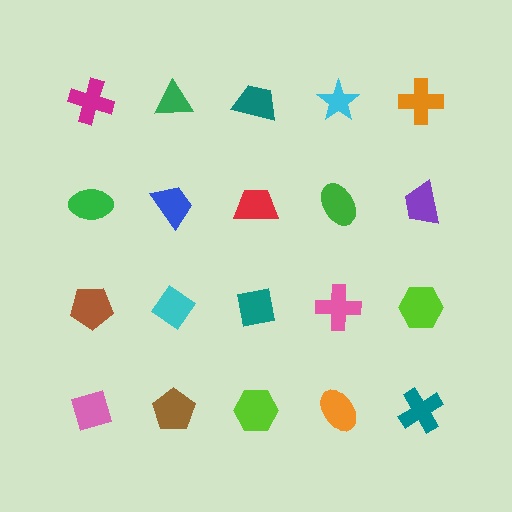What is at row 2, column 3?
A red trapezoid.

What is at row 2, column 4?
A green ellipse.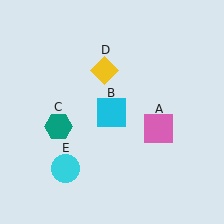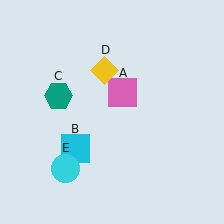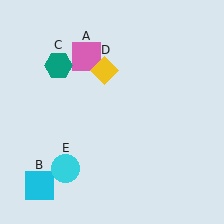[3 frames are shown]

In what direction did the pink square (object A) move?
The pink square (object A) moved up and to the left.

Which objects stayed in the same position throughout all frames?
Yellow diamond (object D) and cyan circle (object E) remained stationary.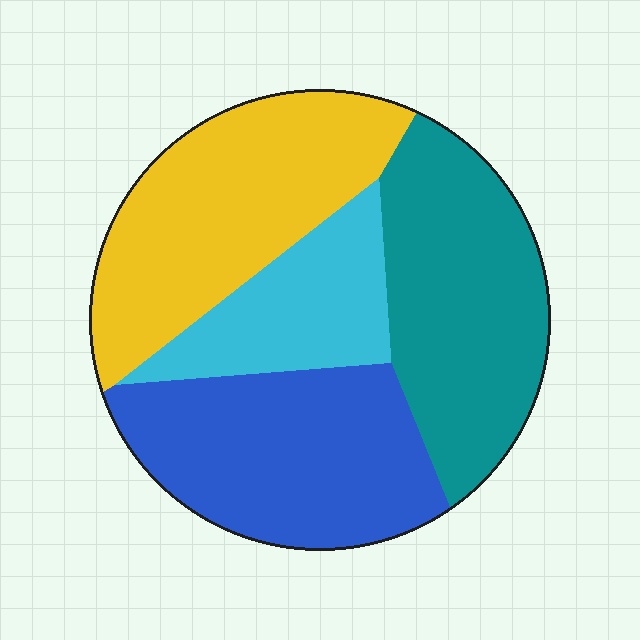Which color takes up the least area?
Cyan, at roughly 15%.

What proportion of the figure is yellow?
Yellow covers around 30% of the figure.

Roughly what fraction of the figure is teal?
Teal takes up about one quarter (1/4) of the figure.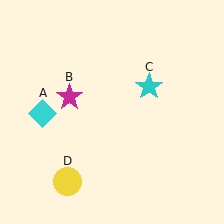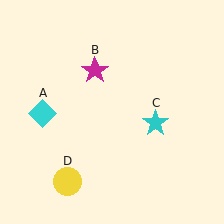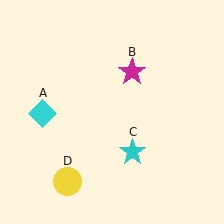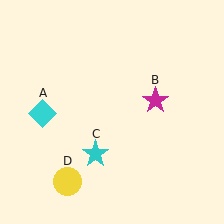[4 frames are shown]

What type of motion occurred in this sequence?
The magenta star (object B), cyan star (object C) rotated clockwise around the center of the scene.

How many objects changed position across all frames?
2 objects changed position: magenta star (object B), cyan star (object C).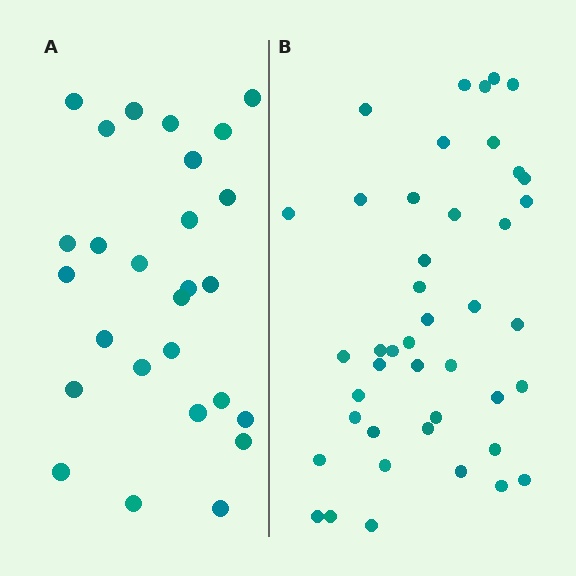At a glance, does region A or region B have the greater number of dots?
Region B (the right region) has more dots.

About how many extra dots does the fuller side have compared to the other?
Region B has approximately 15 more dots than region A.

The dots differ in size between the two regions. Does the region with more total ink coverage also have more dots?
No. Region A has more total ink coverage because its dots are larger, but region B actually contains more individual dots. Total area can be misleading — the number of items is what matters here.